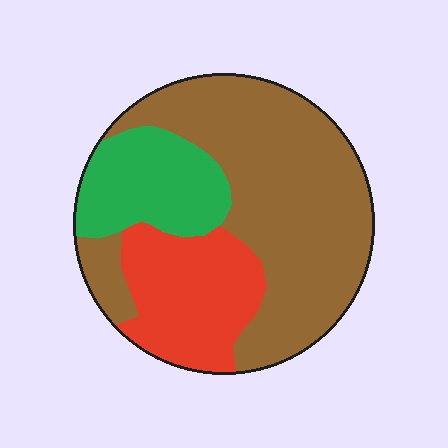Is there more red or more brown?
Brown.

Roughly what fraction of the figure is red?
Red takes up less than a quarter of the figure.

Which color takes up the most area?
Brown, at roughly 55%.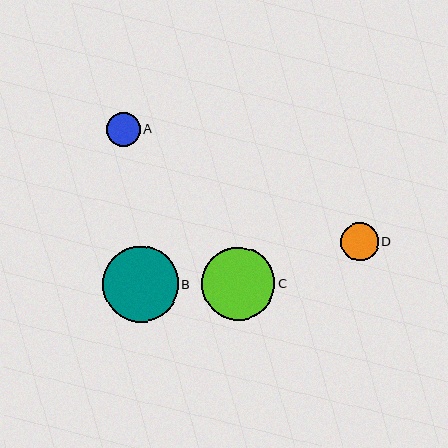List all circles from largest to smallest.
From largest to smallest: B, C, D, A.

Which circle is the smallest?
Circle A is the smallest with a size of approximately 33 pixels.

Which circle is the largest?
Circle B is the largest with a size of approximately 76 pixels.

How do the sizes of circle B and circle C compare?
Circle B and circle C are approximately the same size.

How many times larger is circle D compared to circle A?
Circle D is approximately 1.1 times the size of circle A.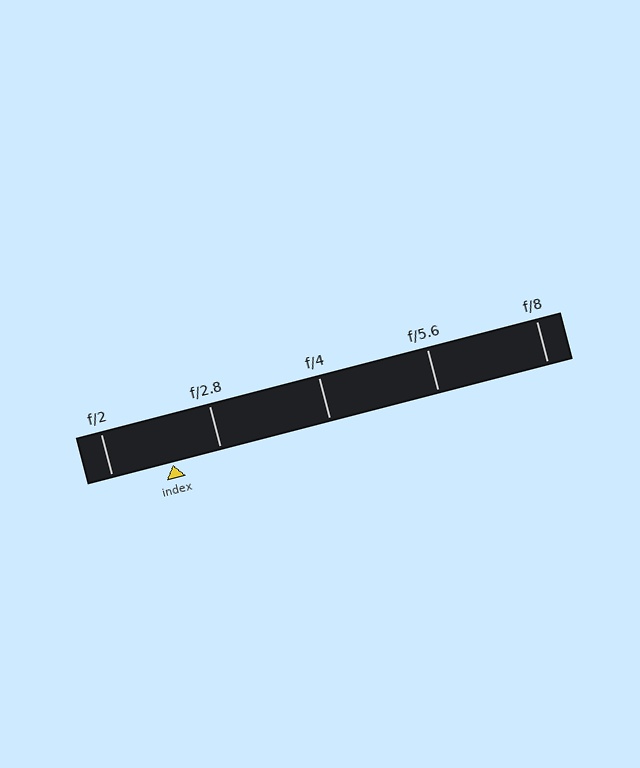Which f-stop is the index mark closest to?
The index mark is closest to f/2.8.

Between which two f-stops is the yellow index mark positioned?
The index mark is between f/2 and f/2.8.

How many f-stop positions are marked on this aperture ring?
There are 5 f-stop positions marked.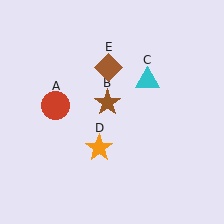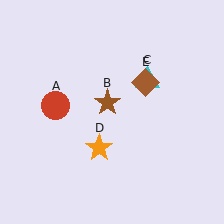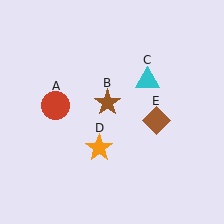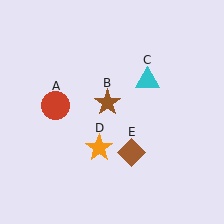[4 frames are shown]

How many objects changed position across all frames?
1 object changed position: brown diamond (object E).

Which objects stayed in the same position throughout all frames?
Red circle (object A) and brown star (object B) and cyan triangle (object C) and orange star (object D) remained stationary.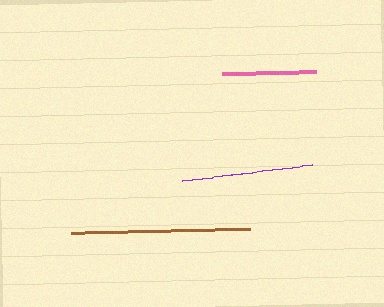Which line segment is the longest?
The brown line is the longest at approximately 179 pixels.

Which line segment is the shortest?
The pink line is the shortest at approximately 94 pixels.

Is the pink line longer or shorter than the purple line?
The purple line is longer than the pink line.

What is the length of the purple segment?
The purple segment is approximately 132 pixels long.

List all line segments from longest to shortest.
From longest to shortest: brown, purple, pink.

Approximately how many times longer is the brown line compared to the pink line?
The brown line is approximately 1.9 times the length of the pink line.